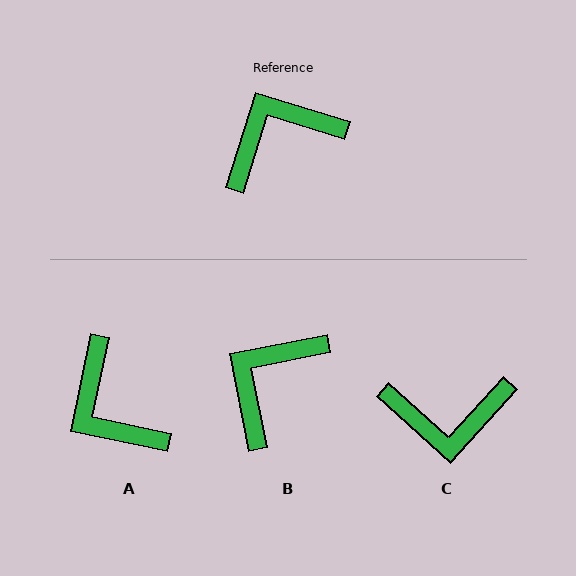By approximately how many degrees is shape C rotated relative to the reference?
Approximately 155 degrees counter-clockwise.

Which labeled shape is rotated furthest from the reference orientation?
C, about 155 degrees away.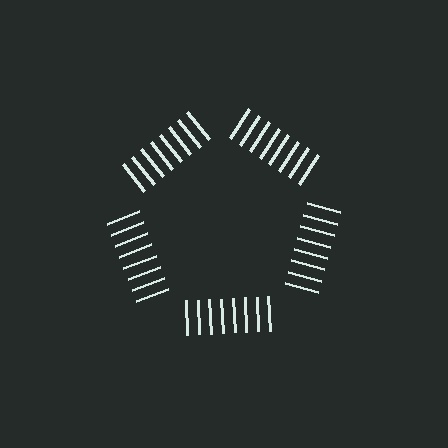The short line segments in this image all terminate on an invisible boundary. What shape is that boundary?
An illusory pentagon — the line segments terminate on its edges but no continuous stroke is drawn.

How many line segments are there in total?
40 — 8 along each of the 5 edges.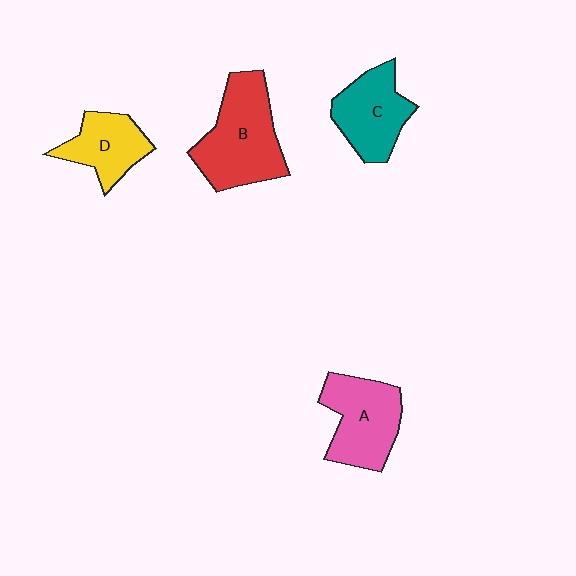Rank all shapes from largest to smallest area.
From largest to smallest: B (red), A (pink), C (teal), D (yellow).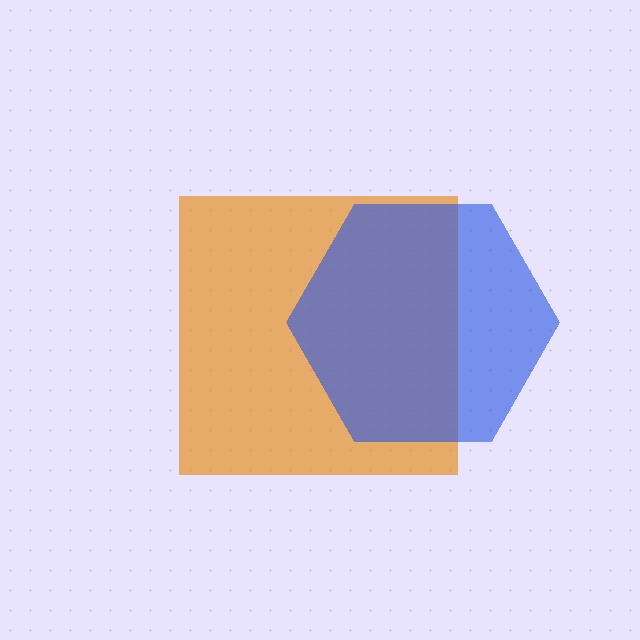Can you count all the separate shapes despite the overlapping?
Yes, there are 2 separate shapes.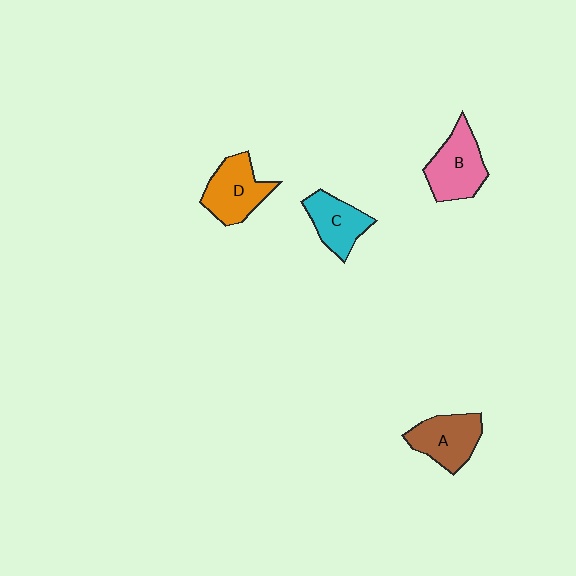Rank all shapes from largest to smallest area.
From largest to smallest: B (pink), D (orange), A (brown), C (cyan).